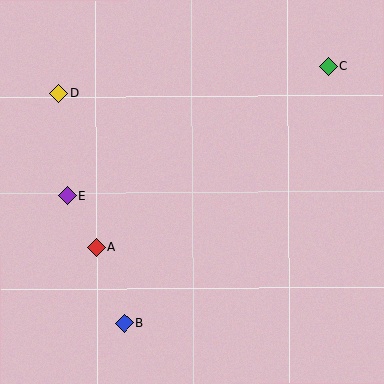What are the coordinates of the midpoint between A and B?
The midpoint between A and B is at (111, 285).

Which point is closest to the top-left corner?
Point D is closest to the top-left corner.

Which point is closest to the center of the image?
Point A at (97, 247) is closest to the center.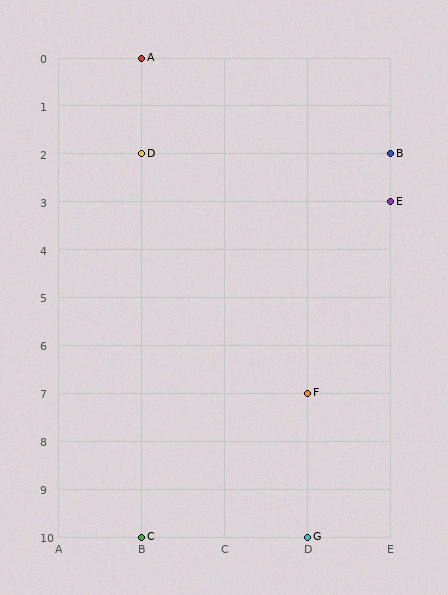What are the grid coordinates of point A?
Point A is at grid coordinates (B, 0).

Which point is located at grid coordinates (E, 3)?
Point E is at (E, 3).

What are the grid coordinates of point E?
Point E is at grid coordinates (E, 3).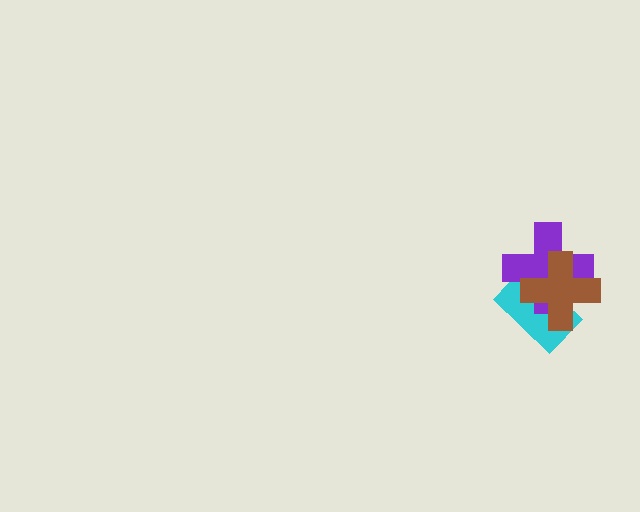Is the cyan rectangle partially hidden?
Yes, it is partially covered by another shape.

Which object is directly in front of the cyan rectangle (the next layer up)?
The purple cross is directly in front of the cyan rectangle.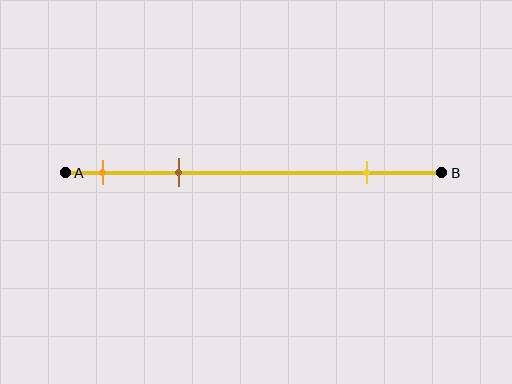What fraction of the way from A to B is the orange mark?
The orange mark is approximately 10% (0.1) of the way from A to B.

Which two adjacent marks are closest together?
The orange and brown marks are the closest adjacent pair.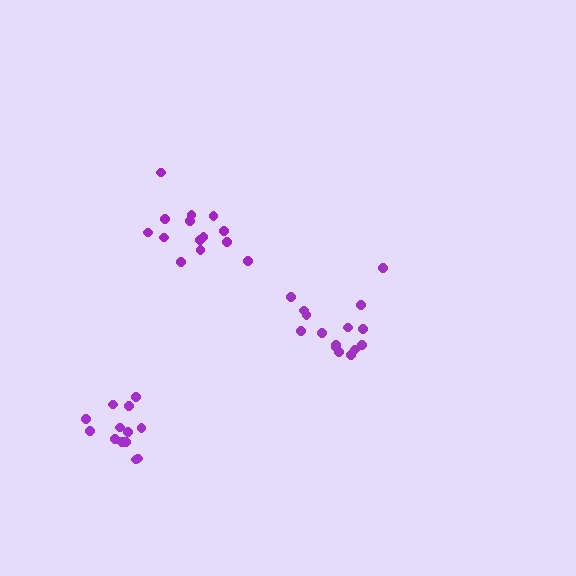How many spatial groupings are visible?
There are 3 spatial groupings.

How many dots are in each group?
Group 1: 15 dots, Group 2: 13 dots, Group 3: 14 dots (42 total).